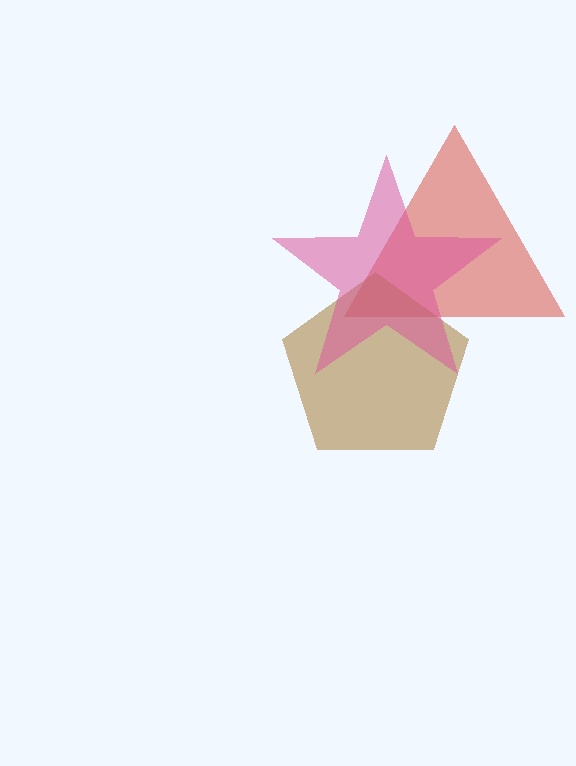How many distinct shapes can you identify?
There are 3 distinct shapes: a red triangle, a brown pentagon, a pink star.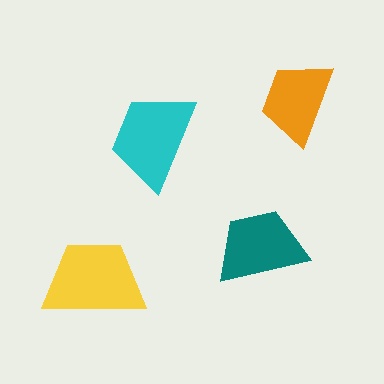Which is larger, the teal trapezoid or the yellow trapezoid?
The yellow one.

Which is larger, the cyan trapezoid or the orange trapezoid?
The cyan one.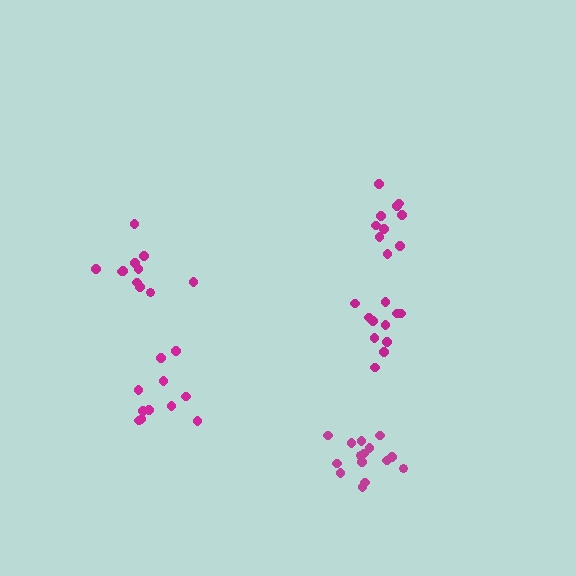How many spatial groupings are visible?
There are 5 spatial groupings.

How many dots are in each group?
Group 1: 10 dots, Group 2: 11 dots, Group 3: 11 dots, Group 4: 15 dots, Group 5: 11 dots (58 total).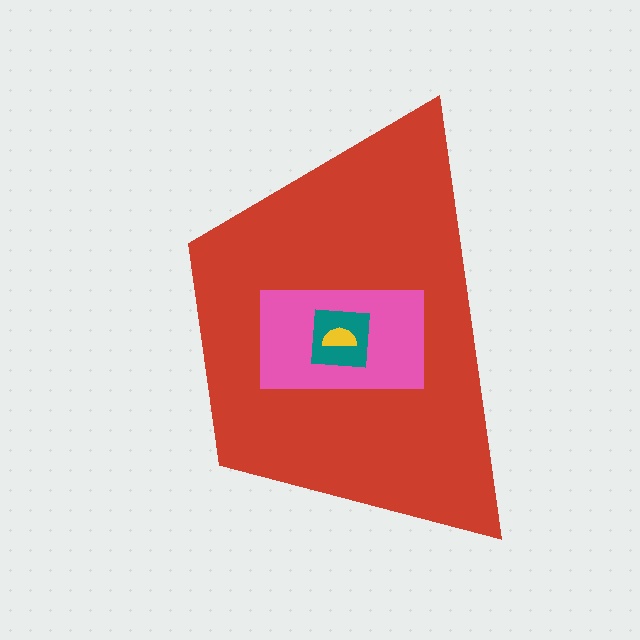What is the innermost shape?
The yellow semicircle.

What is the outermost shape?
The red trapezoid.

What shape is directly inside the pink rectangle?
The teal square.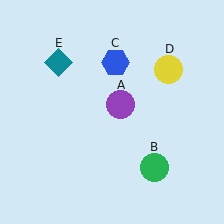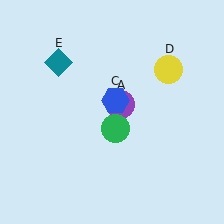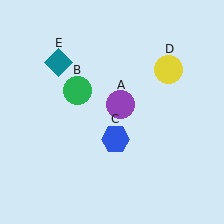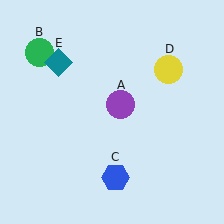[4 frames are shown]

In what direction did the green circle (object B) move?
The green circle (object B) moved up and to the left.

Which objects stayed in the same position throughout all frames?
Purple circle (object A) and yellow circle (object D) and teal diamond (object E) remained stationary.